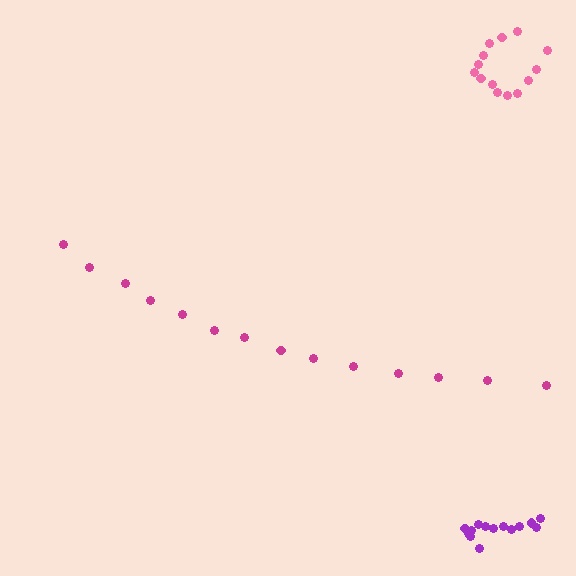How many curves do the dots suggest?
There are 3 distinct paths.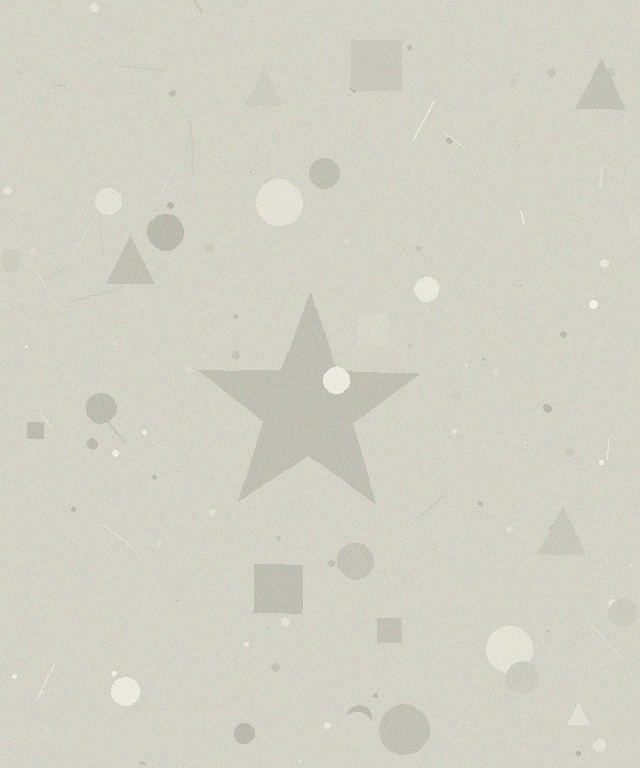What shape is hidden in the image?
A star is hidden in the image.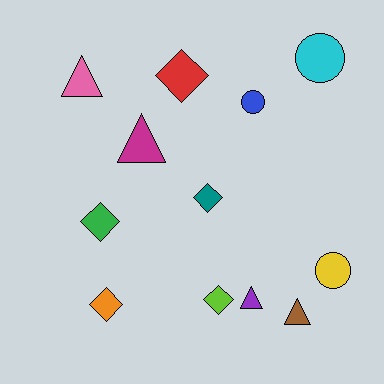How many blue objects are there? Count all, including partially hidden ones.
There is 1 blue object.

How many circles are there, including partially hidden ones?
There are 3 circles.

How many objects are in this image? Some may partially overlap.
There are 12 objects.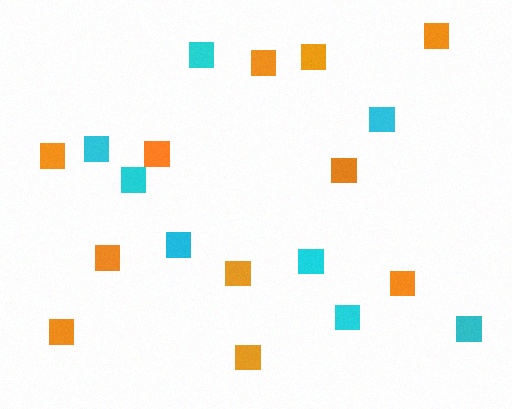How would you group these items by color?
There are 2 groups: one group of cyan squares (8) and one group of orange squares (11).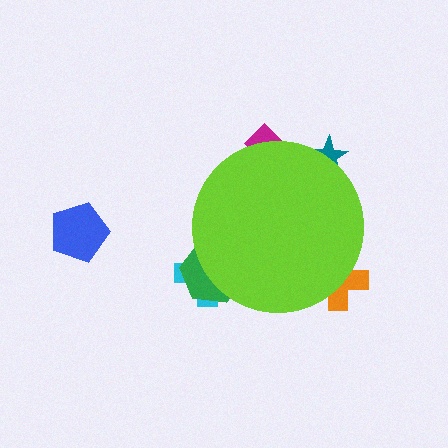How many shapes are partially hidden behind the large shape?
5 shapes are partially hidden.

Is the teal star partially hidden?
Yes, the teal star is partially hidden behind the lime circle.